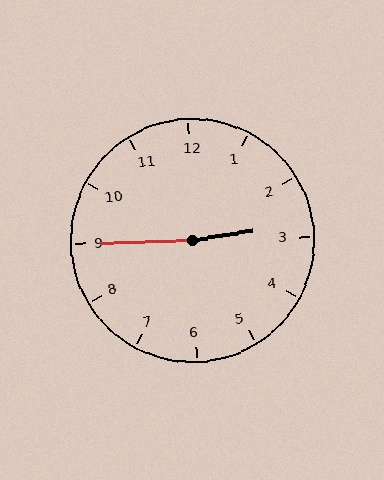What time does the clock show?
2:45.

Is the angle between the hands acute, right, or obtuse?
It is obtuse.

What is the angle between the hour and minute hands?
Approximately 172 degrees.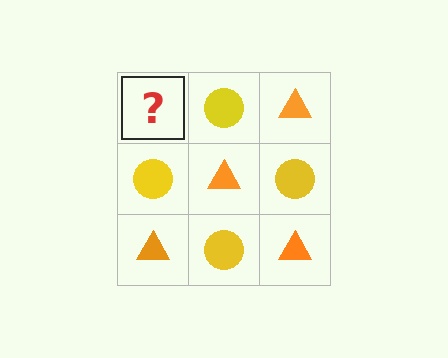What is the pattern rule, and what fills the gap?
The rule is that it alternates orange triangle and yellow circle in a checkerboard pattern. The gap should be filled with an orange triangle.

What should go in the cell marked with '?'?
The missing cell should contain an orange triangle.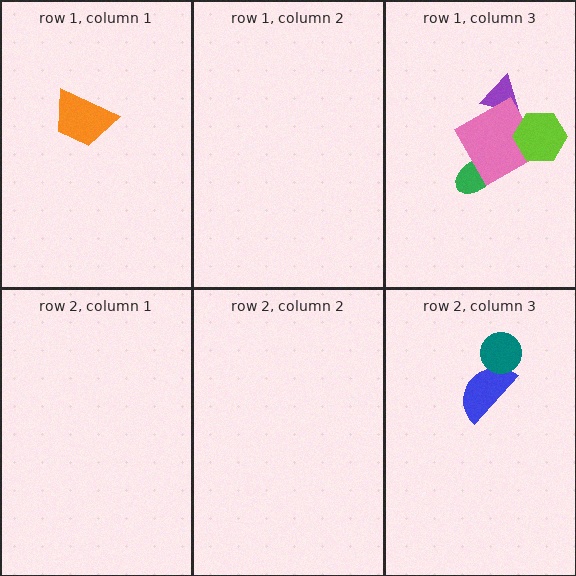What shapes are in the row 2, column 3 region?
The blue semicircle, the teal circle.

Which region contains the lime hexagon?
The row 1, column 3 region.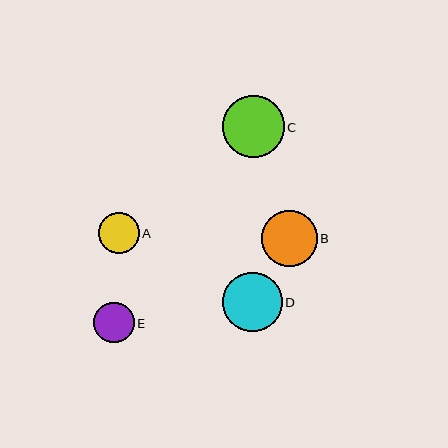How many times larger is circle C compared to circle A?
Circle C is approximately 1.5 times the size of circle A.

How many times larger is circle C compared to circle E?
Circle C is approximately 1.5 times the size of circle E.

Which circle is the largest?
Circle C is the largest with a size of approximately 62 pixels.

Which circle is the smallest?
Circle E is the smallest with a size of approximately 40 pixels.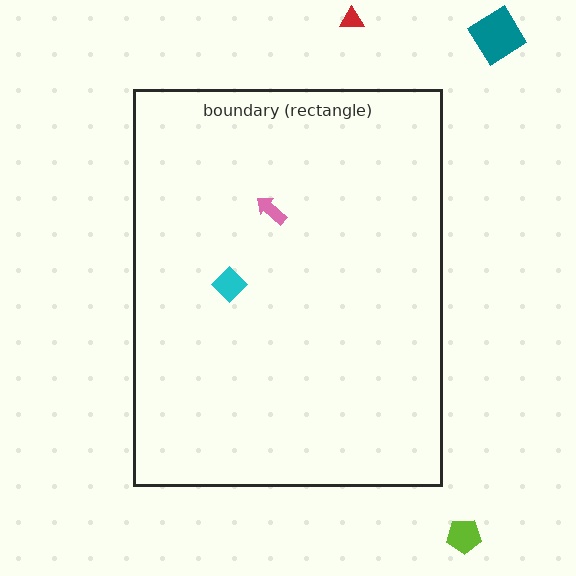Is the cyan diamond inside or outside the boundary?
Inside.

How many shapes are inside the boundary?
2 inside, 3 outside.